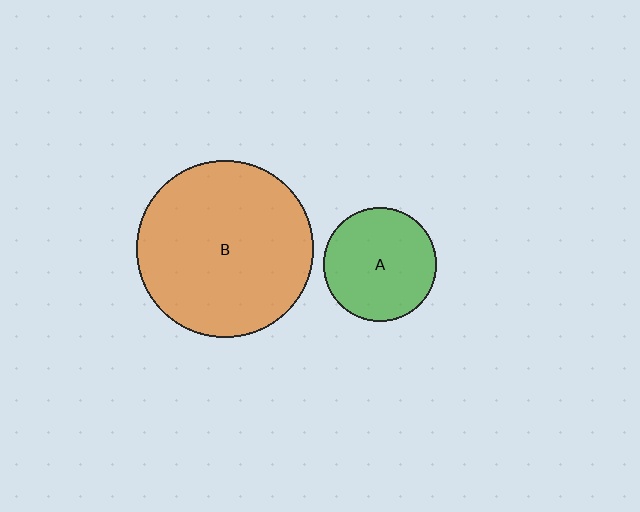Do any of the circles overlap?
No, none of the circles overlap.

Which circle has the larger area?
Circle B (orange).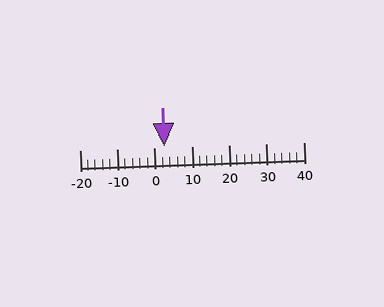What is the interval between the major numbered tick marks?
The major tick marks are spaced 10 units apart.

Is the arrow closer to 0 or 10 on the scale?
The arrow is closer to 0.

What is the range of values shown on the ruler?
The ruler shows values from -20 to 40.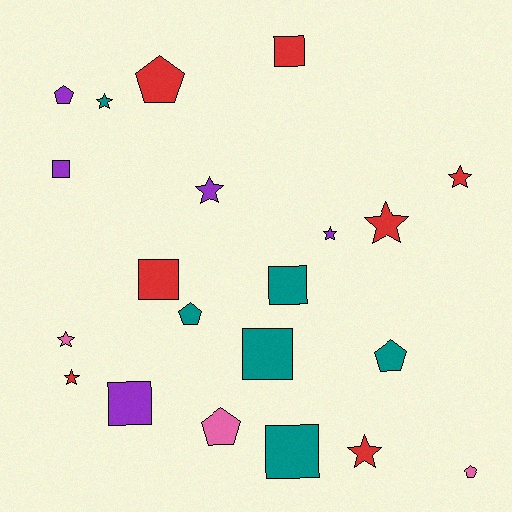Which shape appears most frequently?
Star, with 8 objects.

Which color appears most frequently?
Red, with 7 objects.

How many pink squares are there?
There are no pink squares.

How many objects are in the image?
There are 21 objects.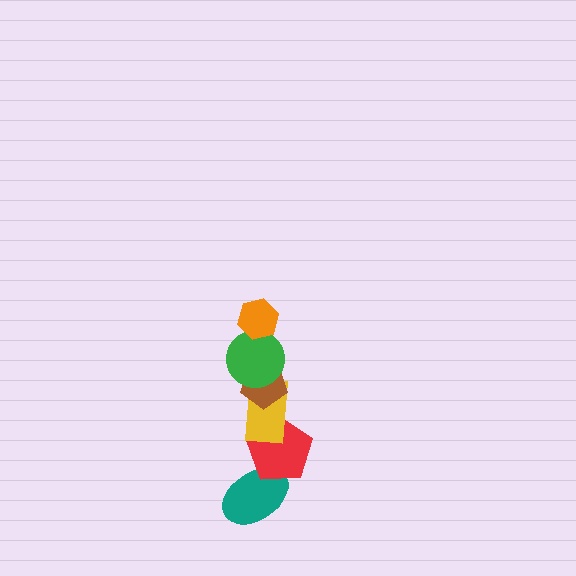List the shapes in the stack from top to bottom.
From top to bottom: the orange hexagon, the green circle, the brown pentagon, the yellow rectangle, the red pentagon, the teal ellipse.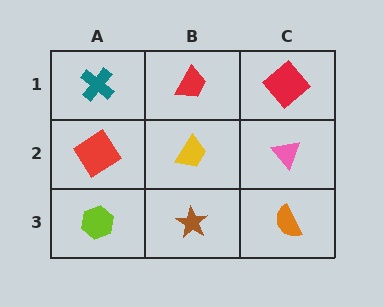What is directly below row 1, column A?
A red diamond.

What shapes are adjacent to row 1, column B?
A yellow trapezoid (row 2, column B), a teal cross (row 1, column A), a red diamond (row 1, column C).